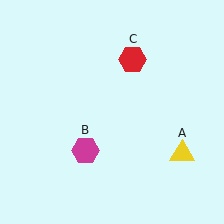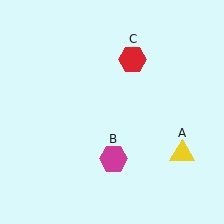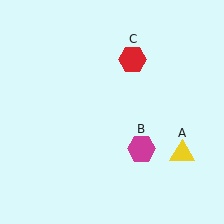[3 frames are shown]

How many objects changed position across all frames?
1 object changed position: magenta hexagon (object B).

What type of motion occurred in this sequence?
The magenta hexagon (object B) rotated counterclockwise around the center of the scene.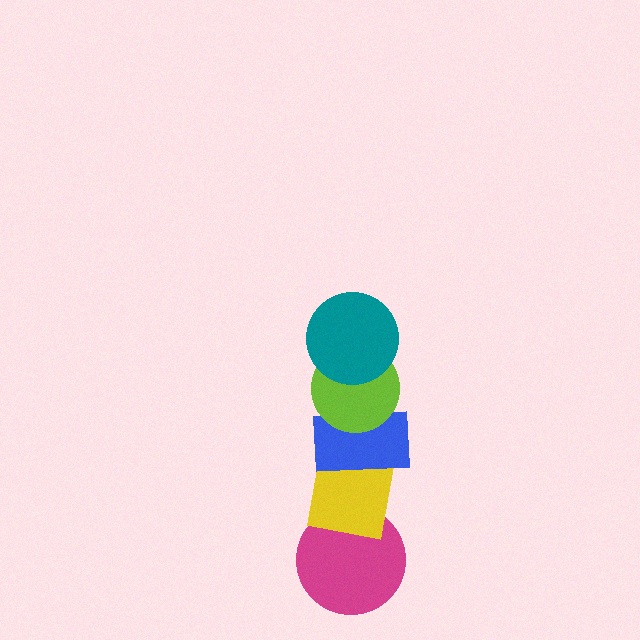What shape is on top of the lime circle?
The teal circle is on top of the lime circle.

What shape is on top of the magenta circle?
The yellow square is on top of the magenta circle.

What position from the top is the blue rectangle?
The blue rectangle is 3rd from the top.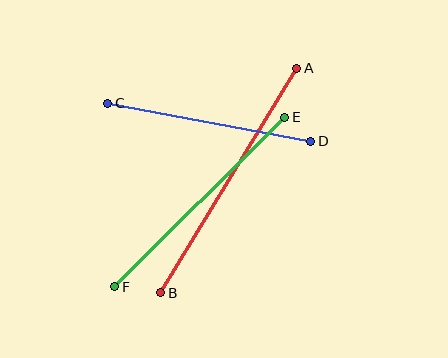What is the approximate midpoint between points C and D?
The midpoint is at approximately (209, 122) pixels.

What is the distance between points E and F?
The distance is approximately 240 pixels.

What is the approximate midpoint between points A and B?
The midpoint is at approximately (229, 181) pixels.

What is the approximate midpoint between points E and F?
The midpoint is at approximately (200, 202) pixels.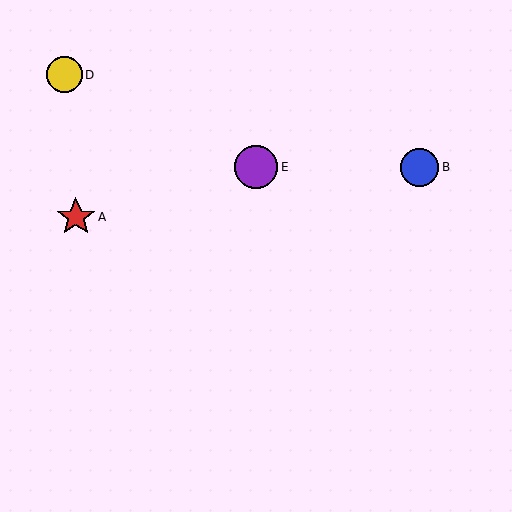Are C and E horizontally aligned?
Yes, both are at y≈167.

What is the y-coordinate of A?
Object A is at y≈217.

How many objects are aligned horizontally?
3 objects (B, C, E) are aligned horizontally.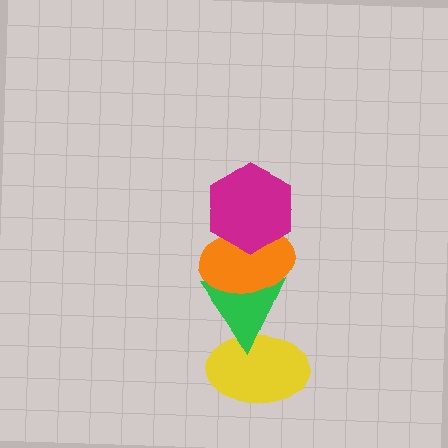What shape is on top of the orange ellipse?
The magenta hexagon is on top of the orange ellipse.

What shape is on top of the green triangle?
The orange ellipse is on top of the green triangle.